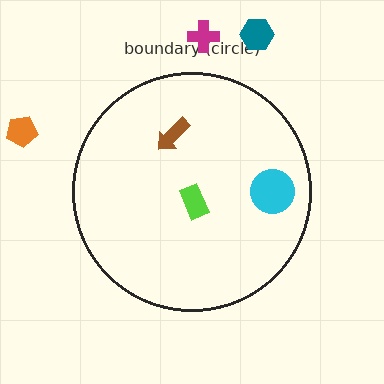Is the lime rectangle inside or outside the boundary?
Inside.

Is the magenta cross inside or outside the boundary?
Outside.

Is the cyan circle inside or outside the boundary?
Inside.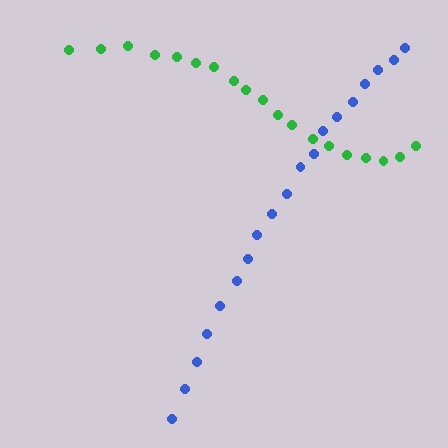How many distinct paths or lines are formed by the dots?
There are 2 distinct paths.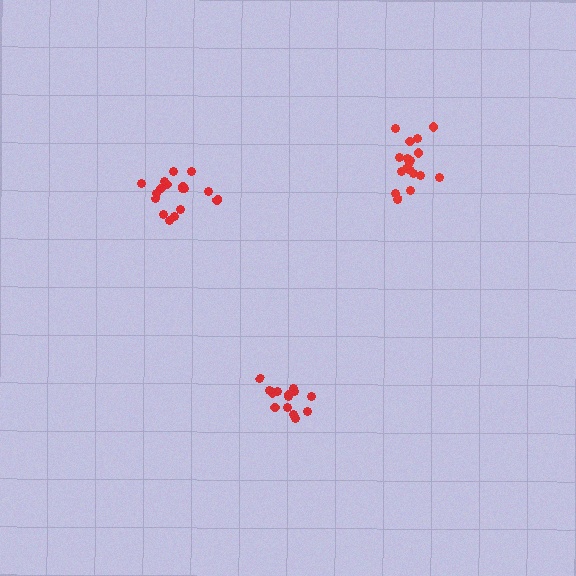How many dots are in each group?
Group 1: 14 dots, Group 2: 17 dots, Group 3: 18 dots (49 total).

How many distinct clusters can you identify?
There are 3 distinct clusters.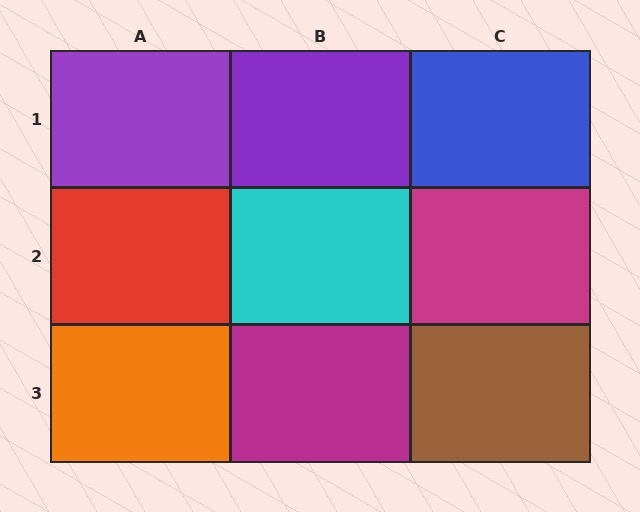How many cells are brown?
1 cell is brown.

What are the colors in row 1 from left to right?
Purple, purple, blue.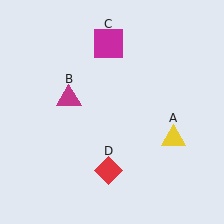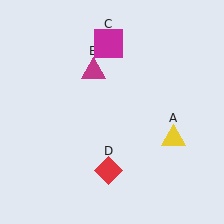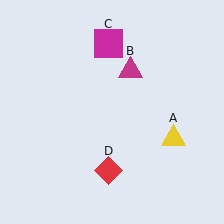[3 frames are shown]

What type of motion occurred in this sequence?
The magenta triangle (object B) rotated clockwise around the center of the scene.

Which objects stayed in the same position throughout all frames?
Yellow triangle (object A) and magenta square (object C) and red diamond (object D) remained stationary.